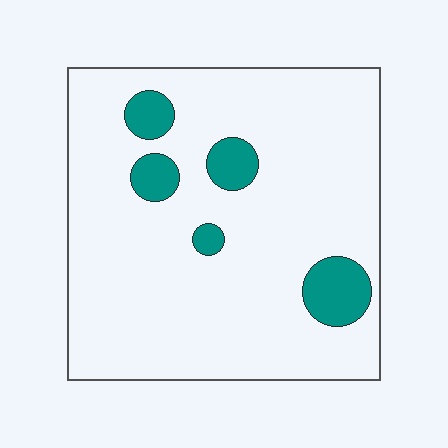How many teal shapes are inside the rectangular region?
5.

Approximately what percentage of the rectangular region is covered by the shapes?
Approximately 10%.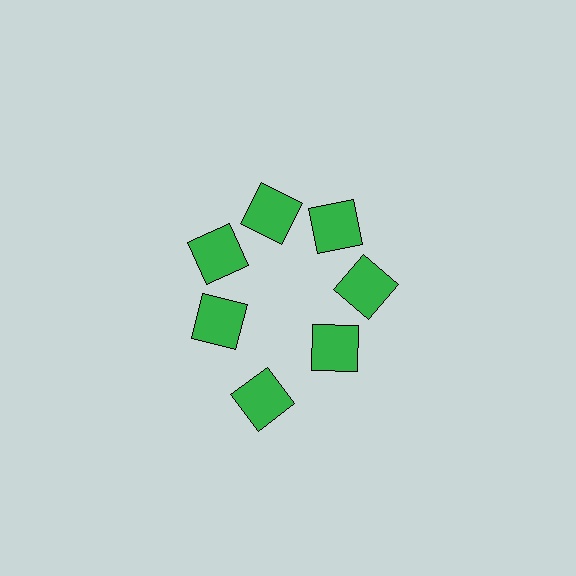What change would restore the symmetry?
The symmetry would be restored by moving it inward, back onto the ring so that all 7 squares sit at equal angles and equal distance from the center.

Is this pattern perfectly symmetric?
No. The 7 green squares are arranged in a ring, but one element near the 6 o'clock position is pushed outward from the center, breaking the 7-fold rotational symmetry.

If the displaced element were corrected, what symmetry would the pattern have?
It would have 7-fold rotational symmetry — the pattern would map onto itself every 51 degrees.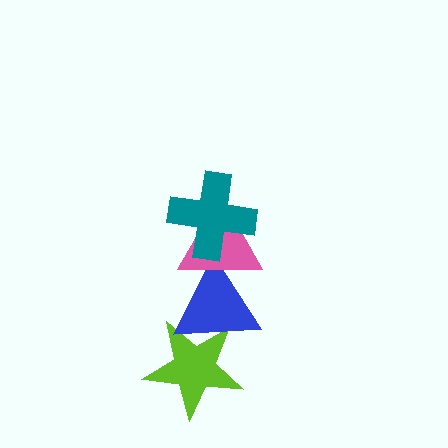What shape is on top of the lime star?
The blue triangle is on top of the lime star.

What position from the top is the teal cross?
The teal cross is 1st from the top.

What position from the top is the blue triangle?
The blue triangle is 3rd from the top.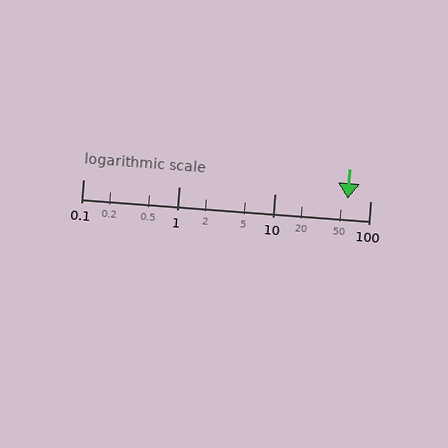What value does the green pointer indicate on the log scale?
The pointer indicates approximately 58.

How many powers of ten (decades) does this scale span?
The scale spans 3 decades, from 0.1 to 100.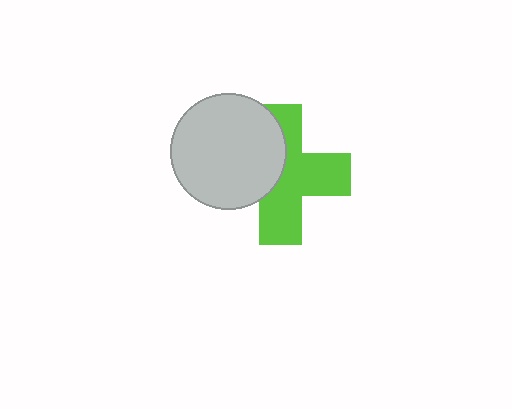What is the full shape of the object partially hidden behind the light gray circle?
The partially hidden object is a lime cross.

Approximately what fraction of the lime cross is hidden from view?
Roughly 39% of the lime cross is hidden behind the light gray circle.